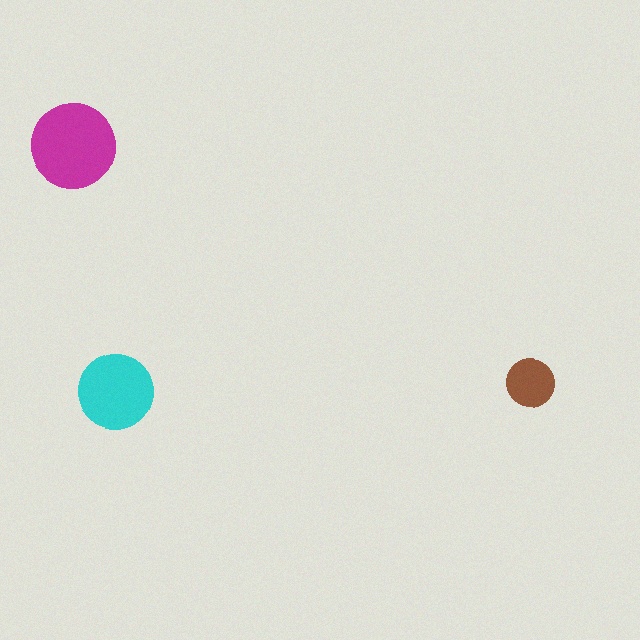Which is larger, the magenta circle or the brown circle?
The magenta one.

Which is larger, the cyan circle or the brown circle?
The cyan one.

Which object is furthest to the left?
The magenta circle is leftmost.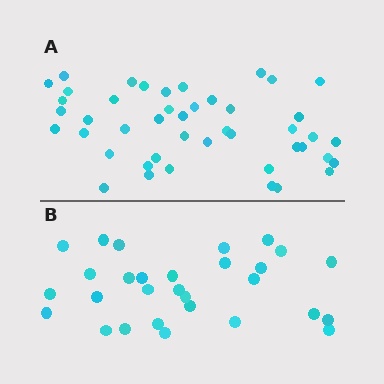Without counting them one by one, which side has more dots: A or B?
Region A (the top region) has more dots.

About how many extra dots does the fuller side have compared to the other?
Region A has approximately 15 more dots than region B.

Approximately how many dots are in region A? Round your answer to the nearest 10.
About 40 dots. (The exact count is 45, which rounds to 40.)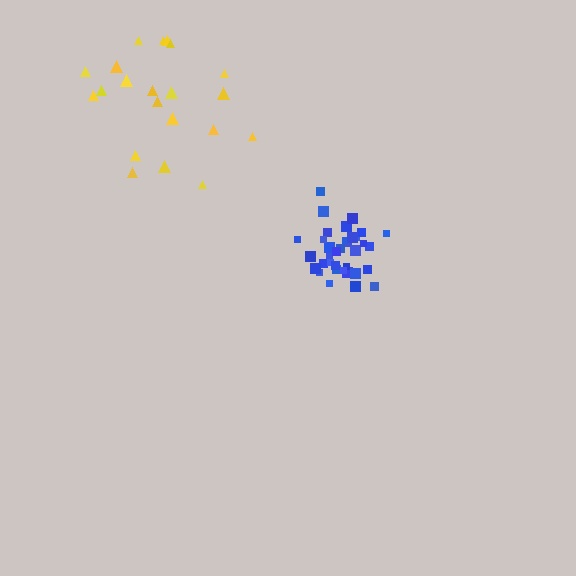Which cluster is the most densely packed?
Blue.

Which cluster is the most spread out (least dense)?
Yellow.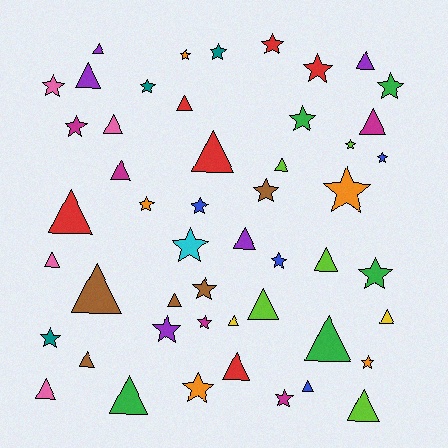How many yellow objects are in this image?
There are 2 yellow objects.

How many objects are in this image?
There are 50 objects.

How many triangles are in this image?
There are 25 triangles.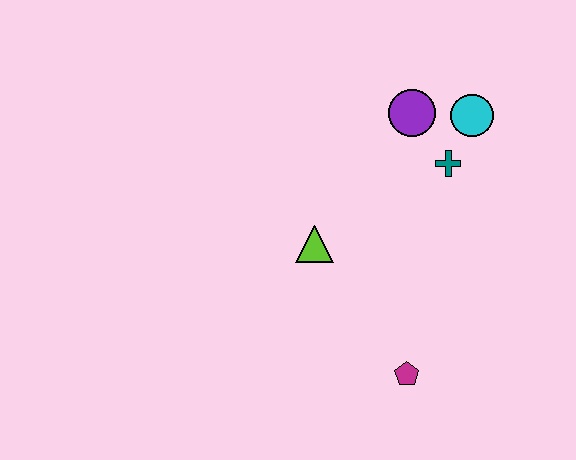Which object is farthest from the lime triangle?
The cyan circle is farthest from the lime triangle.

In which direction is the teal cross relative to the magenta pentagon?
The teal cross is above the magenta pentagon.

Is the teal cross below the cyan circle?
Yes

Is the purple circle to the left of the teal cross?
Yes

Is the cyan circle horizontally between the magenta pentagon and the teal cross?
No